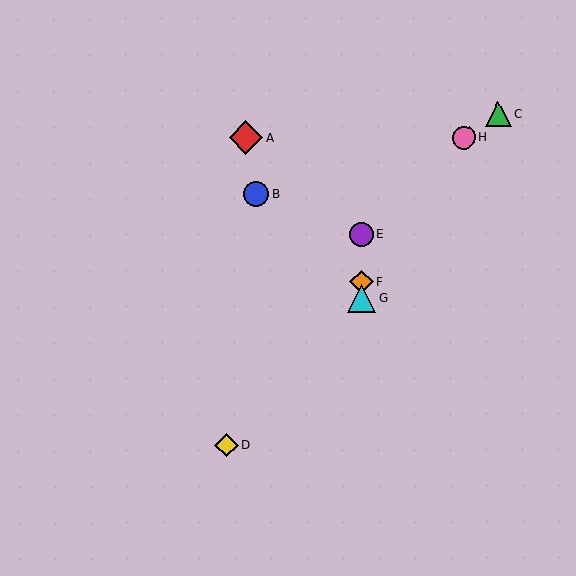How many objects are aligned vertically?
3 objects (E, F, G) are aligned vertically.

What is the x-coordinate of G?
Object G is at x≈362.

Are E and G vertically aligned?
Yes, both are at x≈361.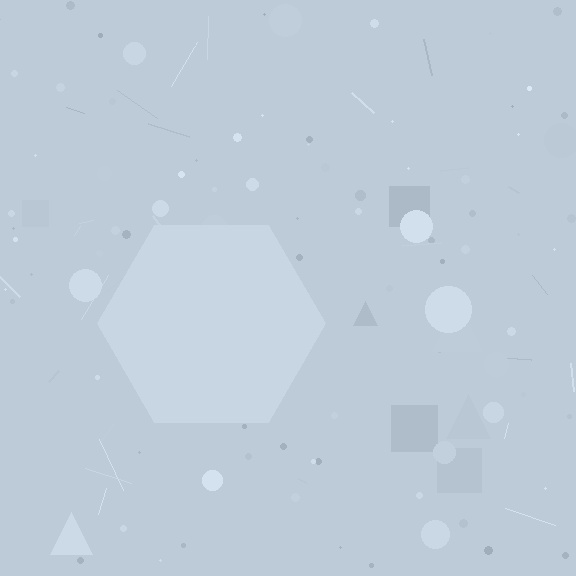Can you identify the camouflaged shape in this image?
The camouflaged shape is a hexagon.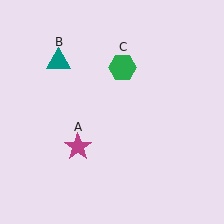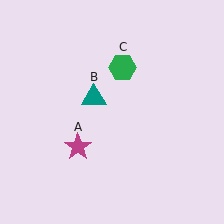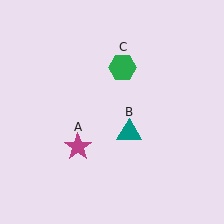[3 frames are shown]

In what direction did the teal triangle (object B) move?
The teal triangle (object B) moved down and to the right.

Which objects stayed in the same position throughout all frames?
Magenta star (object A) and green hexagon (object C) remained stationary.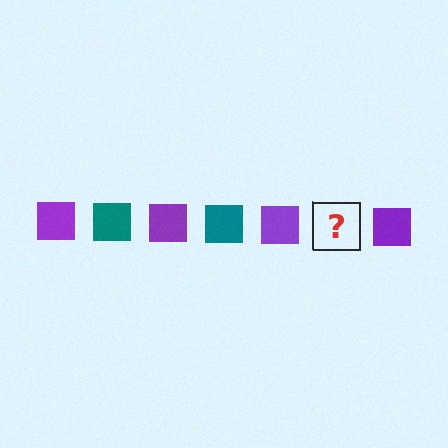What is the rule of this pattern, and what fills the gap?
The rule is that the pattern cycles through purple, teal squares. The gap should be filled with a teal square.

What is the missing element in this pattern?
The missing element is a teal square.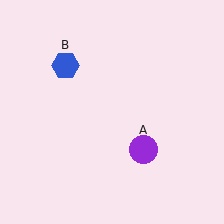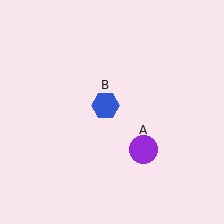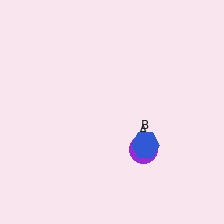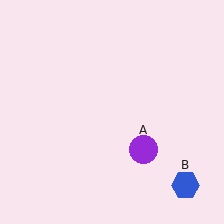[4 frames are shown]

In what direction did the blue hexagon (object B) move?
The blue hexagon (object B) moved down and to the right.